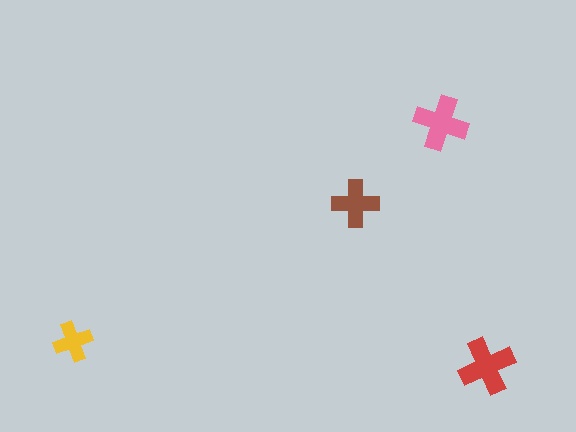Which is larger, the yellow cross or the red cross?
The red one.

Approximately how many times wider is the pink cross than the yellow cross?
About 1.5 times wider.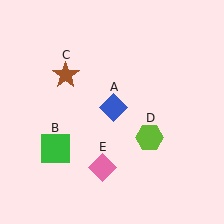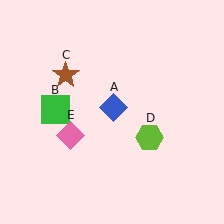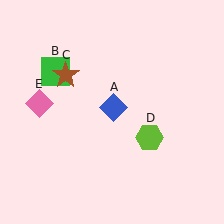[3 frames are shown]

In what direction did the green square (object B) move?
The green square (object B) moved up.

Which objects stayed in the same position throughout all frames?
Blue diamond (object A) and brown star (object C) and lime hexagon (object D) remained stationary.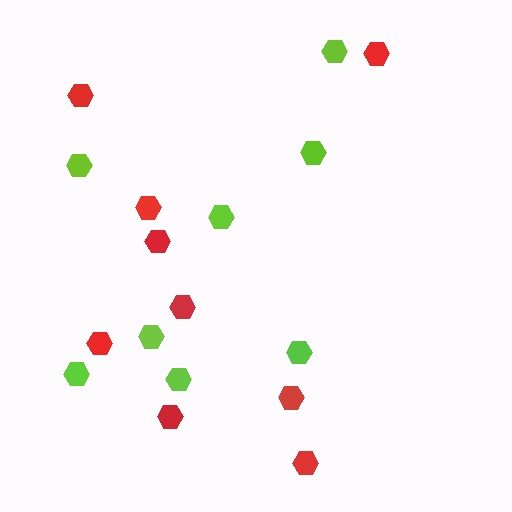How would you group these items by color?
There are 2 groups: one group of lime hexagons (8) and one group of red hexagons (9).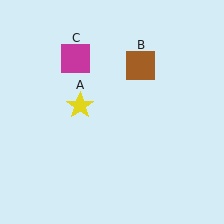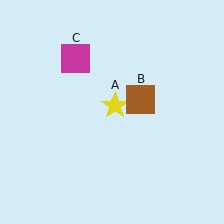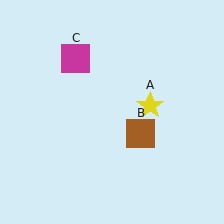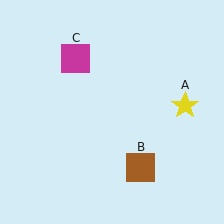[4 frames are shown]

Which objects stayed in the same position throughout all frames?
Magenta square (object C) remained stationary.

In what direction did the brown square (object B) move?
The brown square (object B) moved down.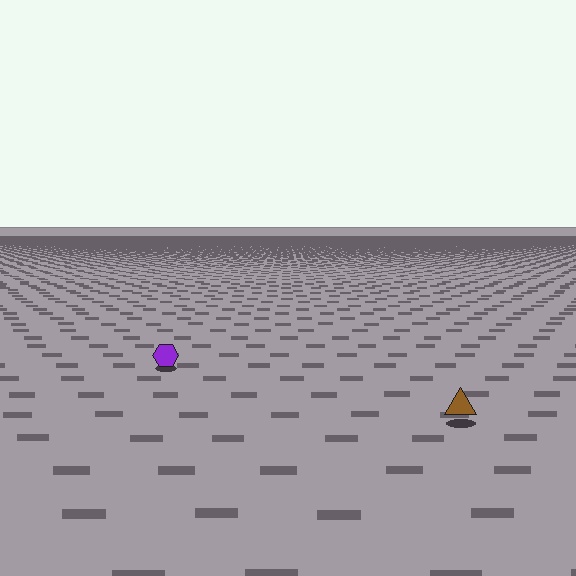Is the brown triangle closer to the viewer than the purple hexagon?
Yes. The brown triangle is closer — you can tell from the texture gradient: the ground texture is coarser near it.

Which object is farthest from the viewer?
The purple hexagon is farthest from the viewer. It appears smaller and the ground texture around it is denser.